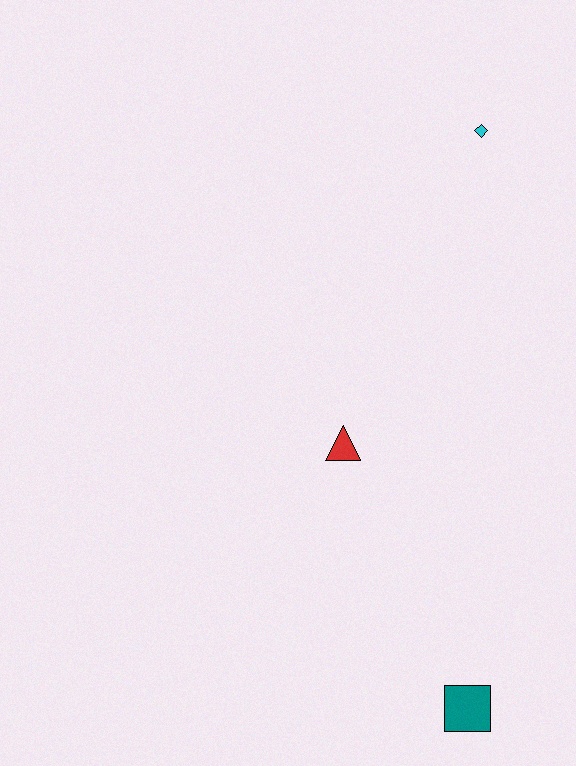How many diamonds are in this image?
There is 1 diamond.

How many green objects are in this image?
There are no green objects.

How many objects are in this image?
There are 3 objects.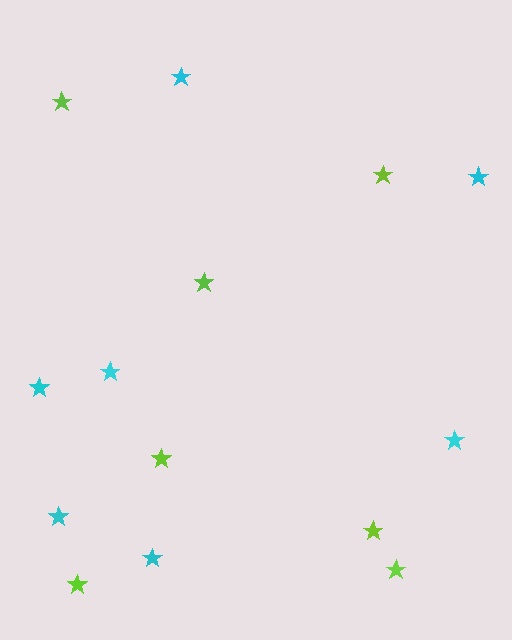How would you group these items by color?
There are 2 groups: one group of lime stars (7) and one group of cyan stars (7).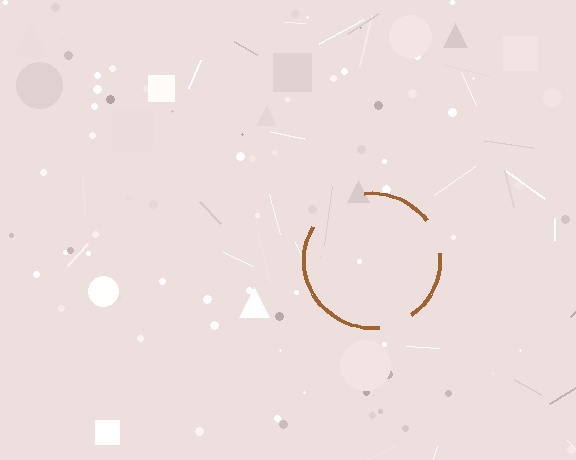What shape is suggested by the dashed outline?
The dashed outline suggests a circle.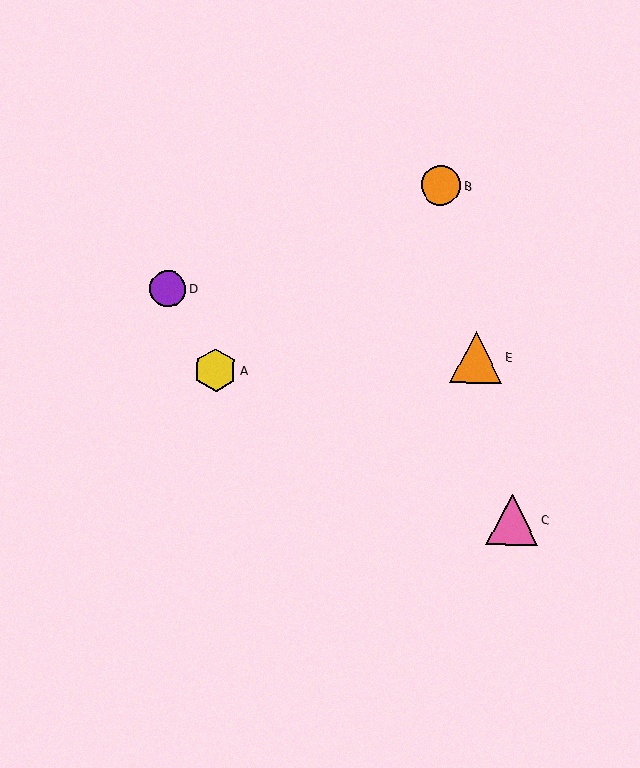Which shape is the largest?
The pink triangle (labeled C) is the largest.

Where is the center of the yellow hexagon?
The center of the yellow hexagon is at (215, 370).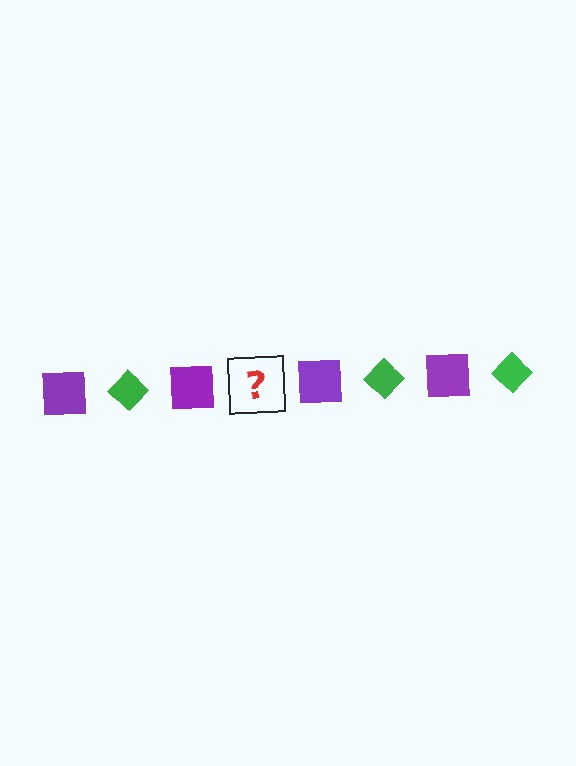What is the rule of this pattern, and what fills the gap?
The rule is that the pattern alternates between purple square and green diamond. The gap should be filled with a green diamond.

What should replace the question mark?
The question mark should be replaced with a green diamond.